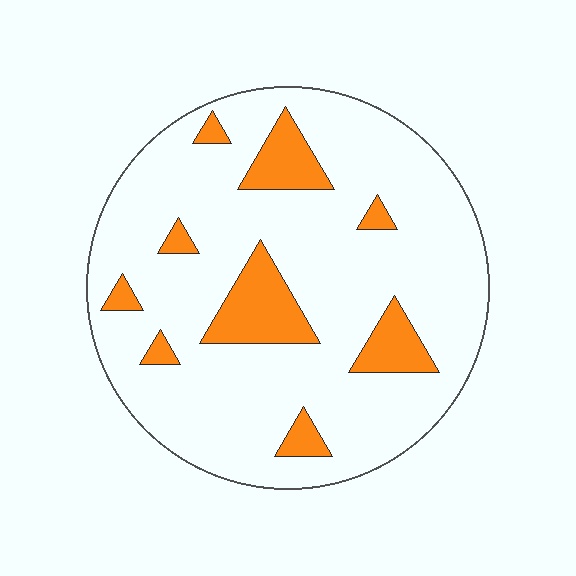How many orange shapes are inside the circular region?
9.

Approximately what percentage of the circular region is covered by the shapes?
Approximately 15%.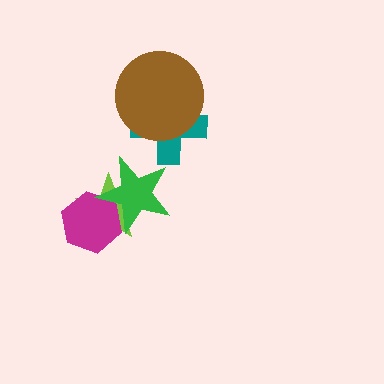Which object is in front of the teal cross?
The brown circle is in front of the teal cross.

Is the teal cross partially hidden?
Yes, it is partially covered by another shape.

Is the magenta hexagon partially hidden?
Yes, it is partially covered by another shape.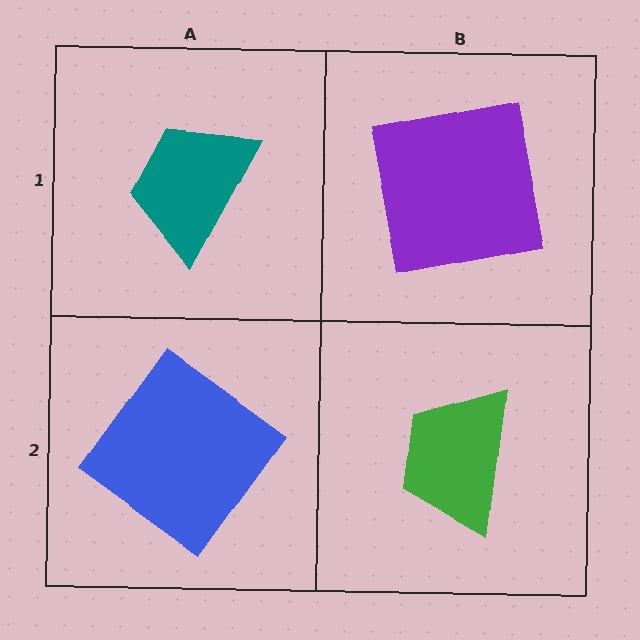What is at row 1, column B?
A purple square.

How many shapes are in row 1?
2 shapes.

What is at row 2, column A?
A blue diamond.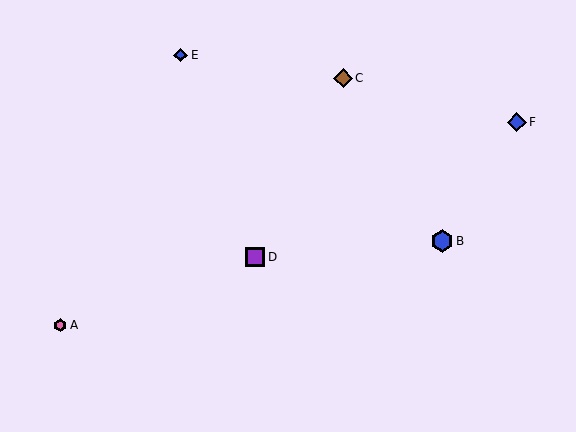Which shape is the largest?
The blue hexagon (labeled B) is the largest.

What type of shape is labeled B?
Shape B is a blue hexagon.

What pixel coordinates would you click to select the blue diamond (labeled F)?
Click at (517, 122) to select the blue diamond F.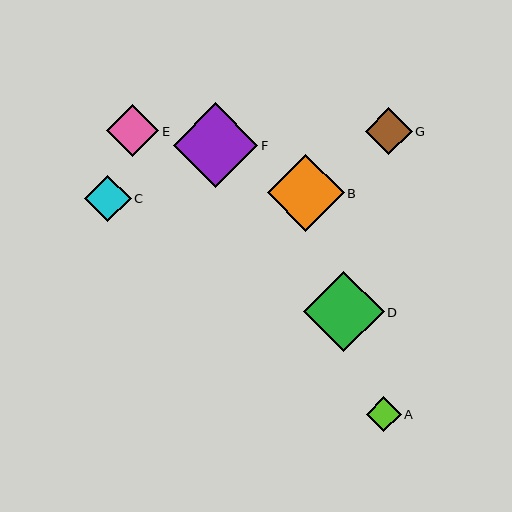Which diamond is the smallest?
Diamond A is the smallest with a size of approximately 35 pixels.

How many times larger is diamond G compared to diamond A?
Diamond G is approximately 1.3 times the size of diamond A.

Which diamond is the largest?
Diamond F is the largest with a size of approximately 84 pixels.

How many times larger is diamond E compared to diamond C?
Diamond E is approximately 1.1 times the size of diamond C.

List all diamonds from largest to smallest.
From largest to smallest: F, D, B, E, G, C, A.